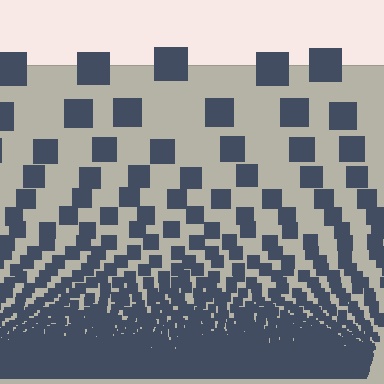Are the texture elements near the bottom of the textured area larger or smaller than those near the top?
Smaller. The gradient is inverted — elements near the bottom are smaller and denser.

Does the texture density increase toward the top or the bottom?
Density increases toward the bottom.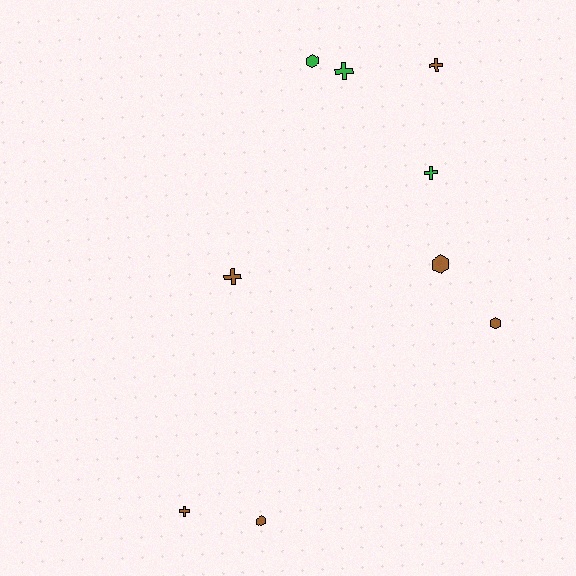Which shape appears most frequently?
Cross, with 5 objects.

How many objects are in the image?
There are 9 objects.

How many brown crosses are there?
There are 3 brown crosses.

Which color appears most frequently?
Brown, with 6 objects.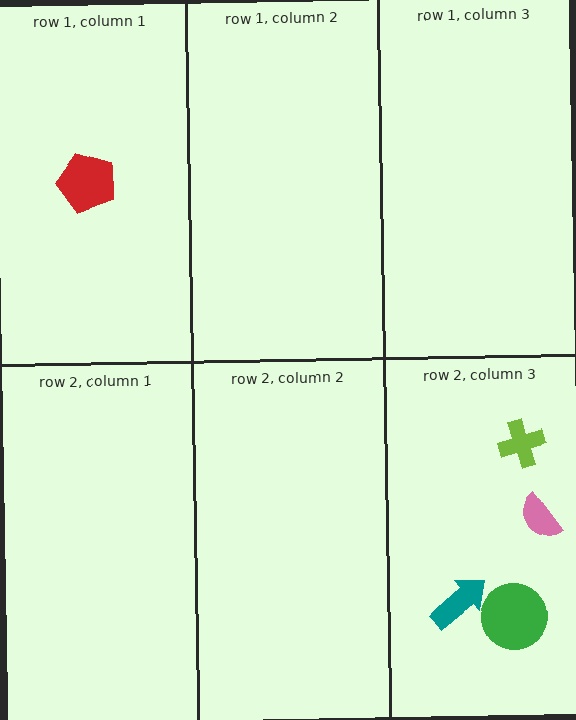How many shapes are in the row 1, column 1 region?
1.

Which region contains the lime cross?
The row 2, column 3 region.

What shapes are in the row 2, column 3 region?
The green circle, the teal arrow, the pink semicircle, the lime cross.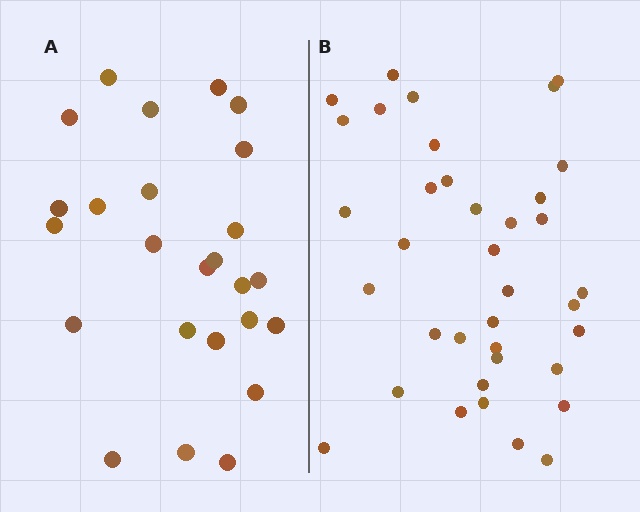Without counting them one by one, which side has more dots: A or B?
Region B (the right region) has more dots.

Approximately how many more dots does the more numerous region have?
Region B has roughly 12 or so more dots than region A.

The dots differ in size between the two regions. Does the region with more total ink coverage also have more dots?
No. Region A has more total ink coverage because its dots are larger, but region B actually contains more individual dots. Total area can be misleading — the number of items is what matters here.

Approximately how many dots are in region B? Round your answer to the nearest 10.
About 40 dots. (The exact count is 37, which rounds to 40.)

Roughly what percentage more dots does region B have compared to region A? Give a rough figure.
About 50% more.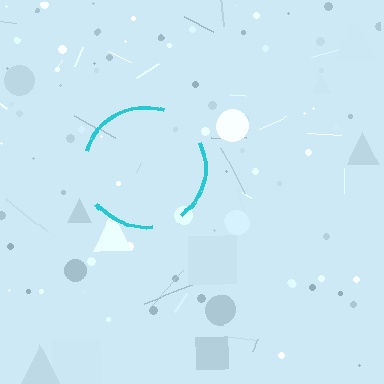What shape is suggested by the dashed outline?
The dashed outline suggests a circle.